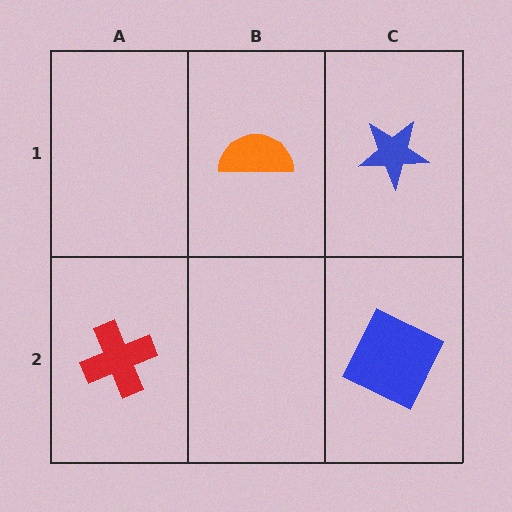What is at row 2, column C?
A blue square.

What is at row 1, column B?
An orange semicircle.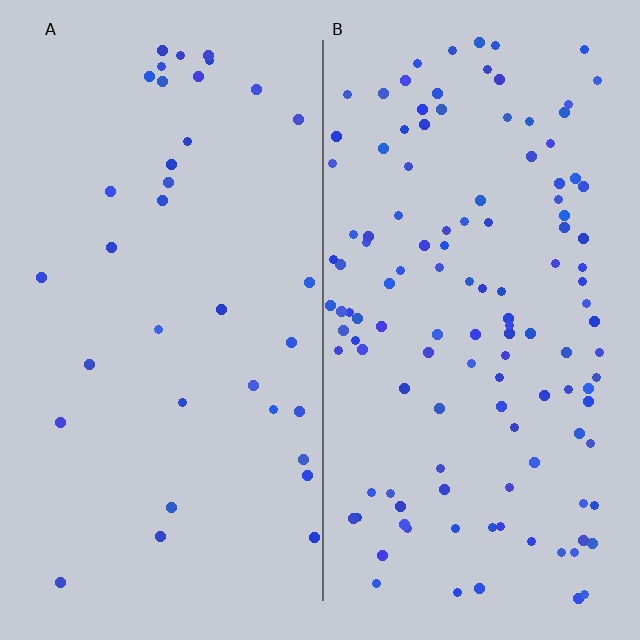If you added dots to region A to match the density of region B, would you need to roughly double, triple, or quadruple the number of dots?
Approximately quadruple.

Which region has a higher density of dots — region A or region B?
B (the right).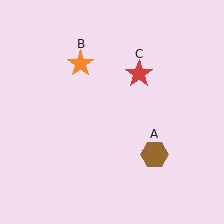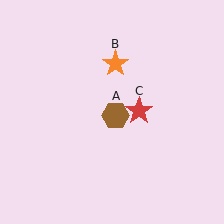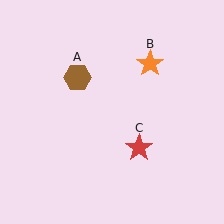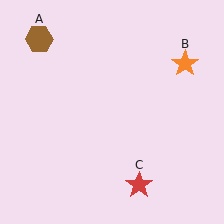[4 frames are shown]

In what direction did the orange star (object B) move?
The orange star (object B) moved right.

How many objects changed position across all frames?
3 objects changed position: brown hexagon (object A), orange star (object B), red star (object C).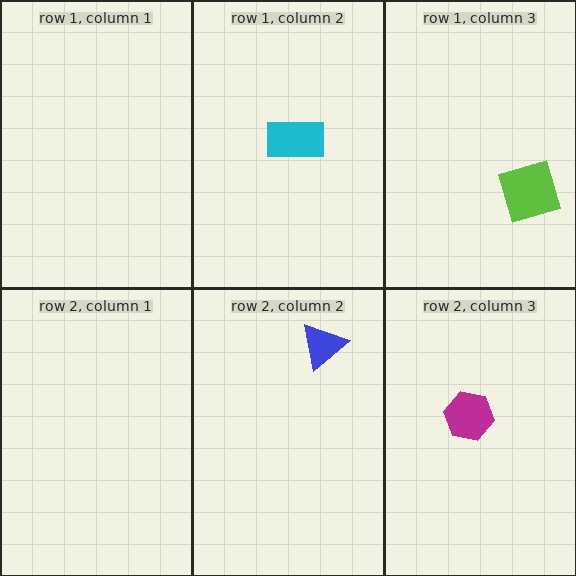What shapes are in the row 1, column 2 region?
The cyan rectangle.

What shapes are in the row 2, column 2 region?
The blue triangle.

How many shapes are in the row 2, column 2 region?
1.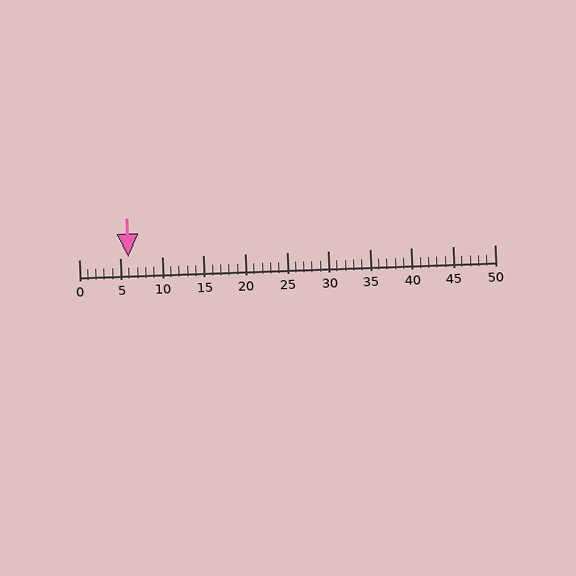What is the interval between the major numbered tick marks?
The major tick marks are spaced 5 units apart.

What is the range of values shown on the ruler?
The ruler shows values from 0 to 50.